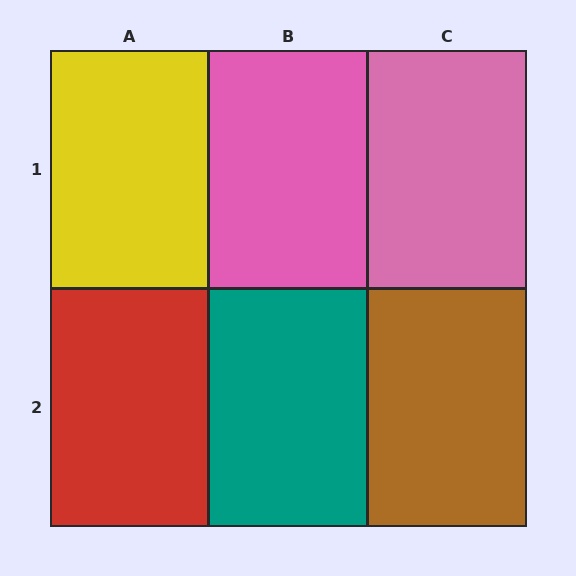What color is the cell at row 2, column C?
Brown.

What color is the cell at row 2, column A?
Red.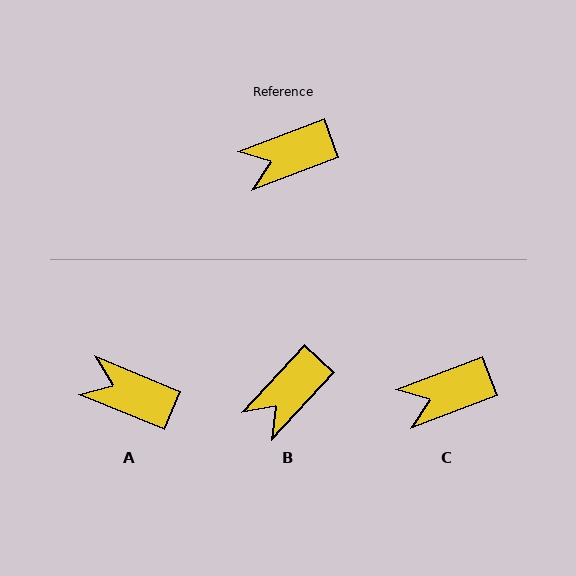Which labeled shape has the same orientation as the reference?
C.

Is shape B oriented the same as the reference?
No, it is off by about 27 degrees.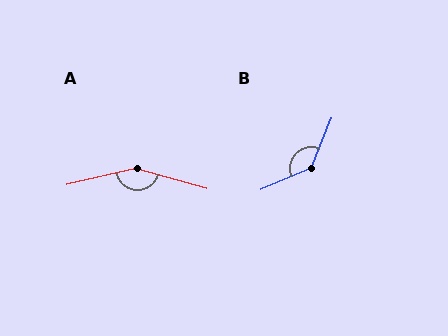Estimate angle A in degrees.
Approximately 152 degrees.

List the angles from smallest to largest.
B (136°), A (152°).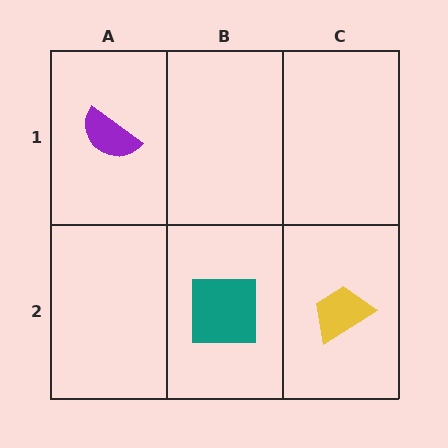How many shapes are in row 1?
1 shape.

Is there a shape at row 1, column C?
No, that cell is empty.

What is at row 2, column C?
A yellow trapezoid.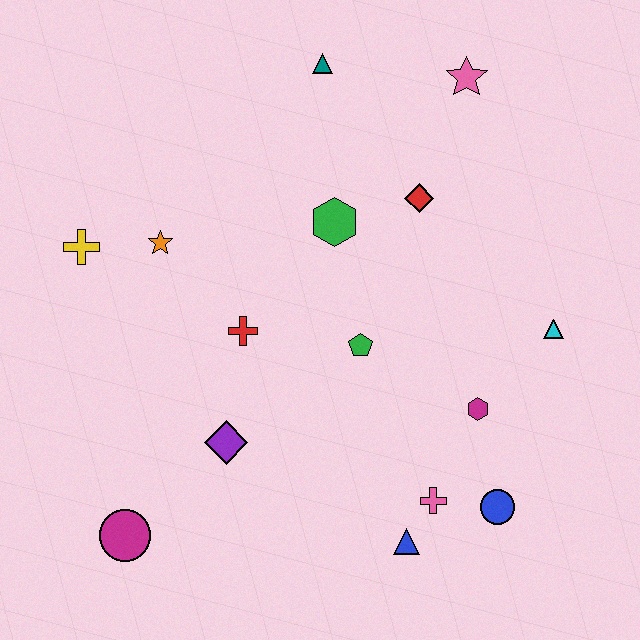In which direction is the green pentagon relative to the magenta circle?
The green pentagon is to the right of the magenta circle.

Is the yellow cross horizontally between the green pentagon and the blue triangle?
No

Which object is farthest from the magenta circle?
The pink star is farthest from the magenta circle.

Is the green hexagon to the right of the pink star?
No